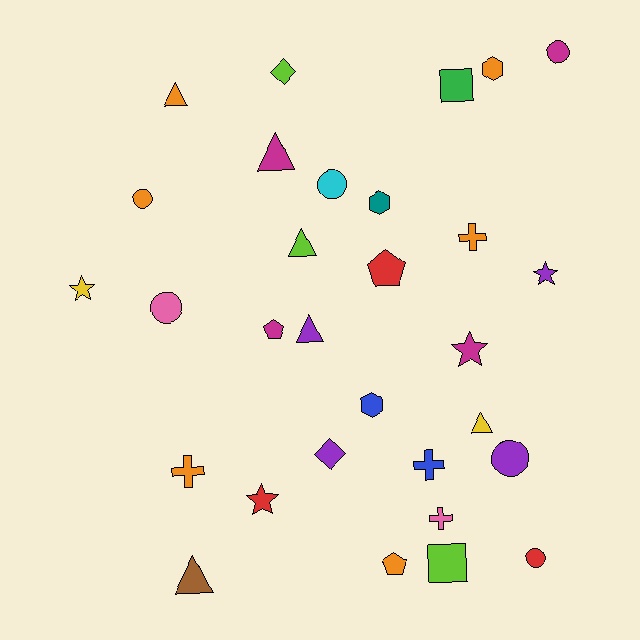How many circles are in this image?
There are 6 circles.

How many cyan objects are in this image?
There is 1 cyan object.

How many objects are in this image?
There are 30 objects.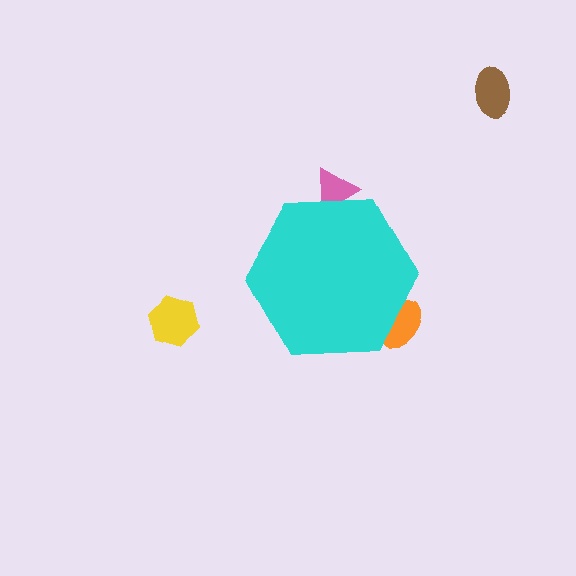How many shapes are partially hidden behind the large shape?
2 shapes are partially hidden.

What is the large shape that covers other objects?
A cyan hexagon.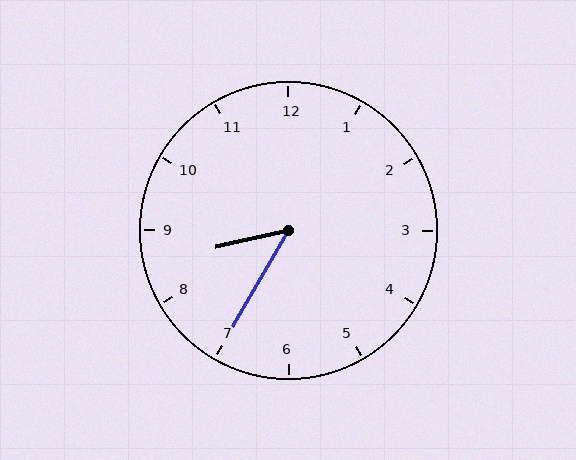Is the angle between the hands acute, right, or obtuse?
It is acute.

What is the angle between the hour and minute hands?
Approximately 48 degrees.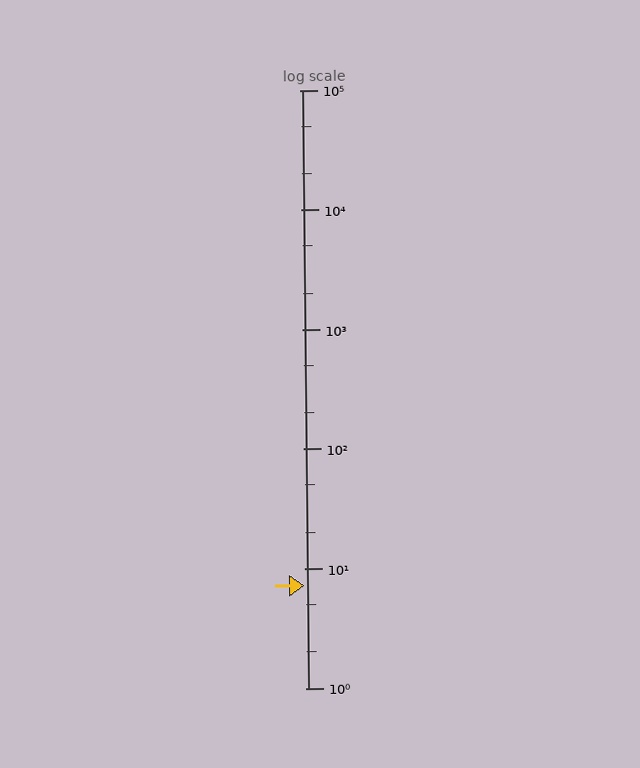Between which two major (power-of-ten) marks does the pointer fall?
The pointer is between 1 and 10.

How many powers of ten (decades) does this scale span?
The scale spans 5 decades, from 1 to 100000.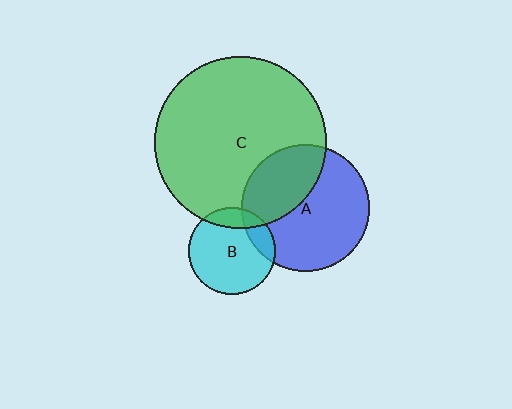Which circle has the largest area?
Circle C (green).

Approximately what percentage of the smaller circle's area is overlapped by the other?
Approximately 15%.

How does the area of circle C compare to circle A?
Approximately 1.8 times.